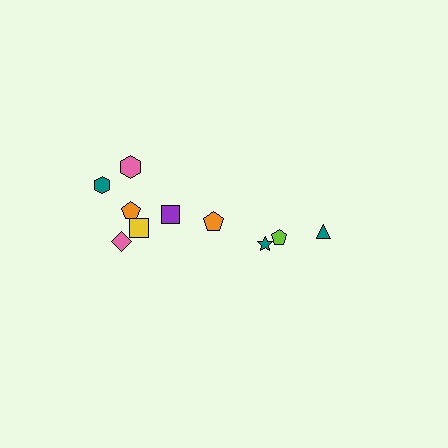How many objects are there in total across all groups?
There are 10 objects.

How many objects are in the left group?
There are 7 objects.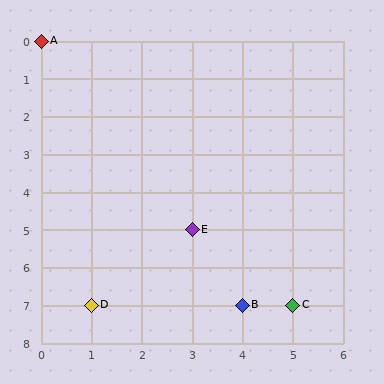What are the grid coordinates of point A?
Point A is at grid coordinates (0, 0).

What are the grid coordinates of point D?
Point D is at grid coordinates (1, 7).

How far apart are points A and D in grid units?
Points A and D are 1 column and 7 rows apart (about 7.1 grid units diagonally).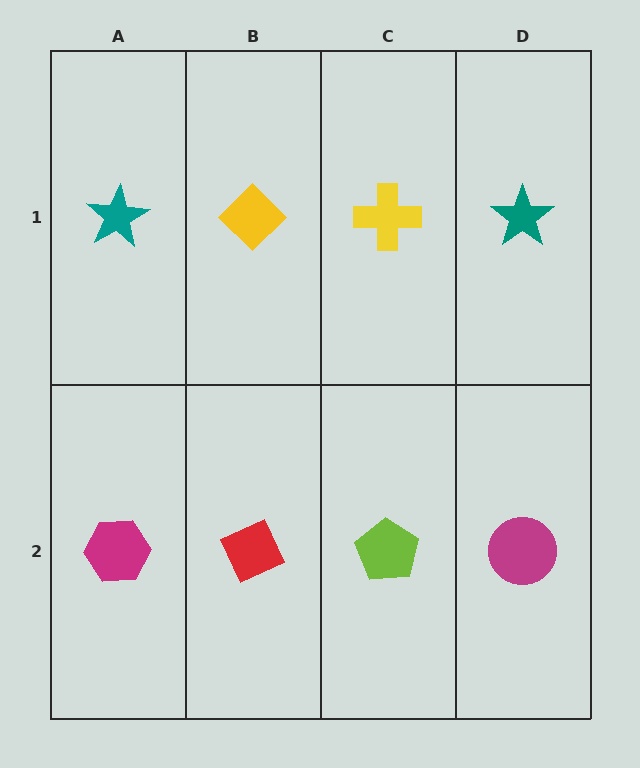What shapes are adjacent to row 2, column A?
A teal star (row 1, column A), a red diamond (row 2, column B).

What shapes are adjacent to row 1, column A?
A magenta hexagon (row 2, column A), a yellow diamond (row 1, column B).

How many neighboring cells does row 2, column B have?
3.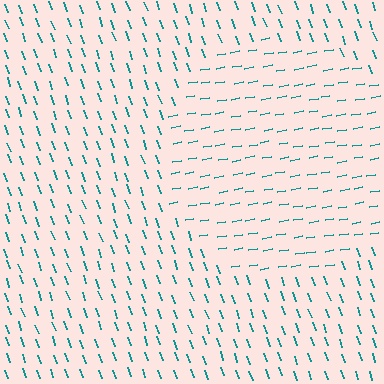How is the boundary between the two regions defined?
The boundary is defined purely by a change in line orientation (approximately 81 degrees difference). All lines are the same color and thickness.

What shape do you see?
I see a circle.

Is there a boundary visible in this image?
Yes, there is a texture boundary formed by a change in line orientation.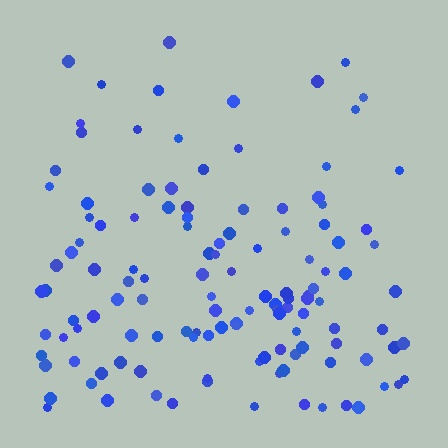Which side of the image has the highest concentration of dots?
The bottom.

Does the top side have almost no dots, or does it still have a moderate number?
Still a moderate number, just noticeably fewer than the bottom.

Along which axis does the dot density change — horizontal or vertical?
Vertical.